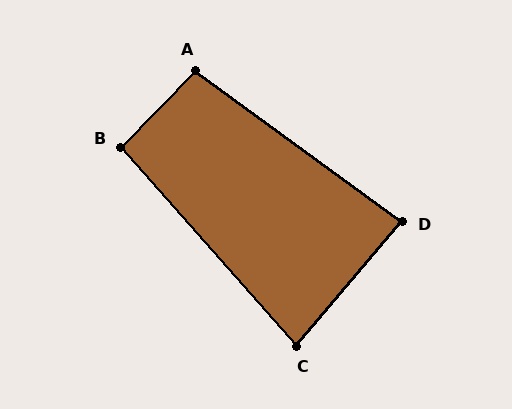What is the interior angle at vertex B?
Approximately 94 degrees (approximately right).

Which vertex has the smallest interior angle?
C, at approximately 82 degrees.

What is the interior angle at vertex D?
Approximately 86 degrees (approximately right).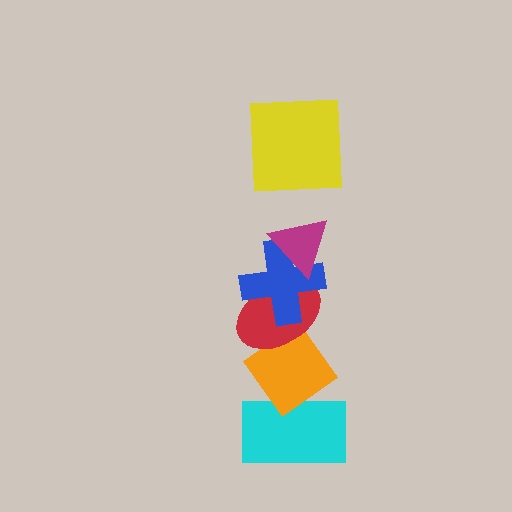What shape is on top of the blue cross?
The magenta triangle is on top of the blue cross.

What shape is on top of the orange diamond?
The red ellipse is on top of the orange diamond.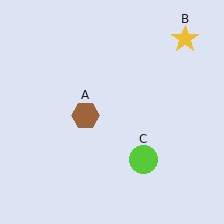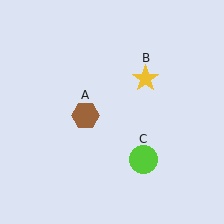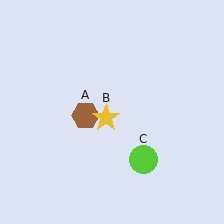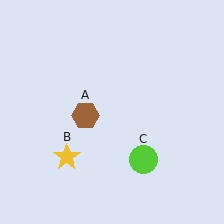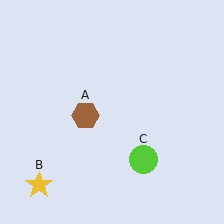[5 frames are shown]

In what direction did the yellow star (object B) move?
The yellow star (object B) moved down and to the left.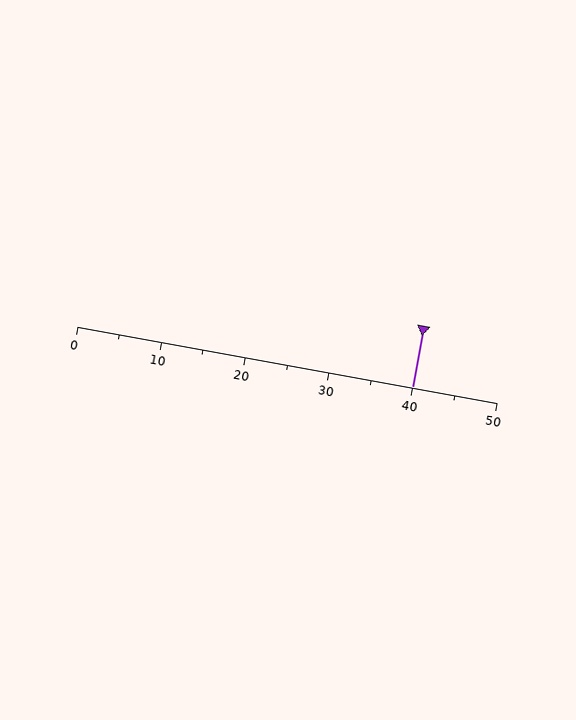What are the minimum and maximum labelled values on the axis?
The axis runs from 0 to 50.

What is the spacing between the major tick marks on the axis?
The major ticks are spaced 10 apart.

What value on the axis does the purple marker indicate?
The marker indicates approximately 40.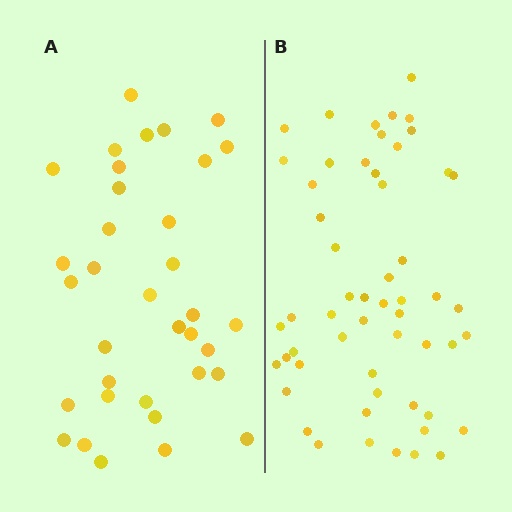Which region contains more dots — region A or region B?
Region B (the right region) has more dots.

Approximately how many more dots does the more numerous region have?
Region B has approximately 20 more dots than region A.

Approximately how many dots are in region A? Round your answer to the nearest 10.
About 40 dots. (The exact count is 35, which rounds to 40.)